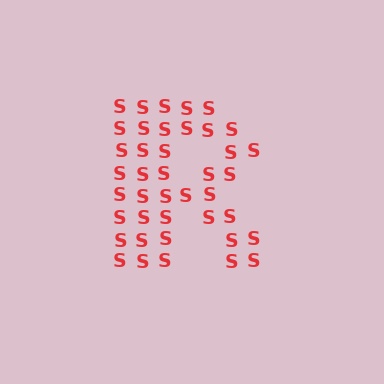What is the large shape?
The large shape is the letter R.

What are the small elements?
The small elements are letter S's.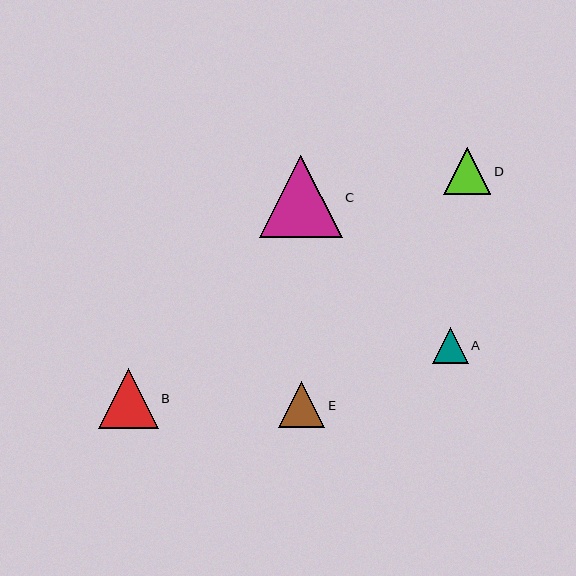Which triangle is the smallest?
Triangle A is the smallest with a size of approximately 36 pixels.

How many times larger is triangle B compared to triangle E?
Triangle B is approximately 1.3 times the size of triangle E.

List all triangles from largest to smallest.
From largest to smallest: C, B, D, E, A.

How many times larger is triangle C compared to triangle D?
Triangle C is approximately 1.8 times the size of triangle D.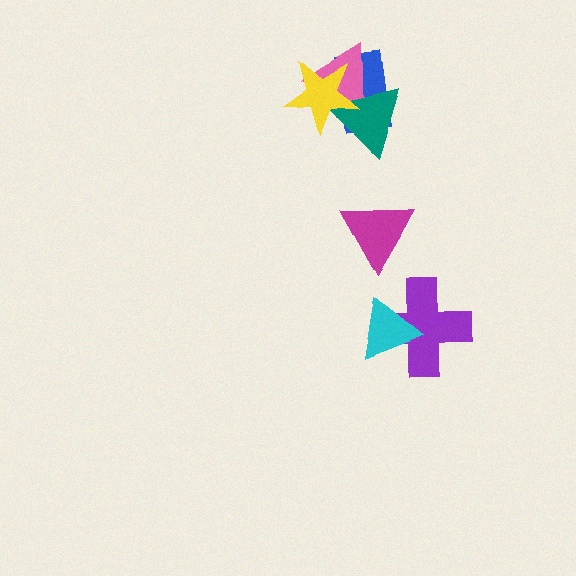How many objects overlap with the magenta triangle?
0 objects overlap with the magenta triangle.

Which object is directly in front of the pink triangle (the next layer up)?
The teal triangle is directly in front of the pink triangle.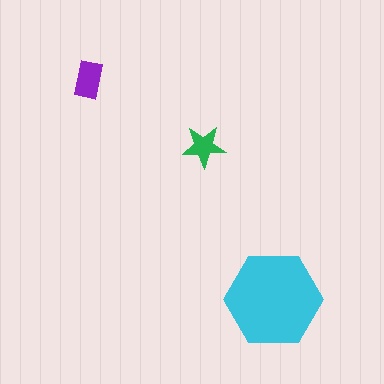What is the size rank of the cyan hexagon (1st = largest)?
1st.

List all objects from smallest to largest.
The green star, the purple rectangle, the cyan hexagon.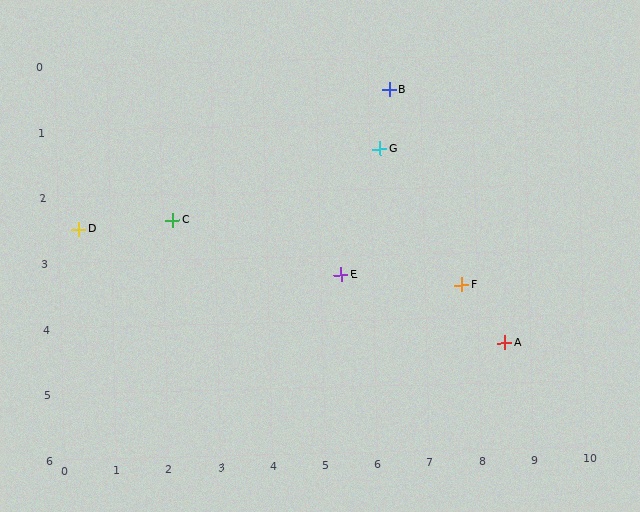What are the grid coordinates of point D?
Point D is at approximately (0.4, 2.5).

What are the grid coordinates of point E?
Point E is at approximately (5.4, 3.3).